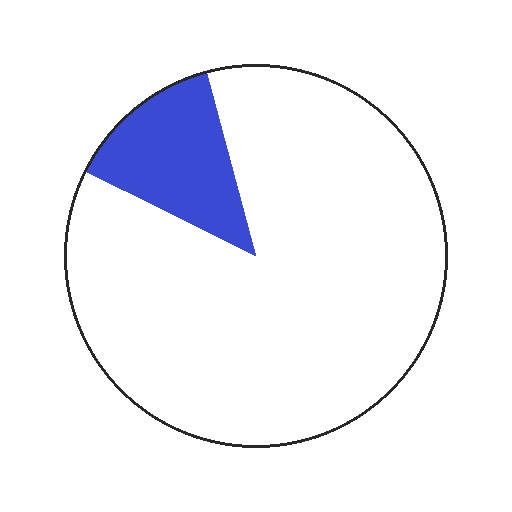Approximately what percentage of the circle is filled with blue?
Approximately 15%.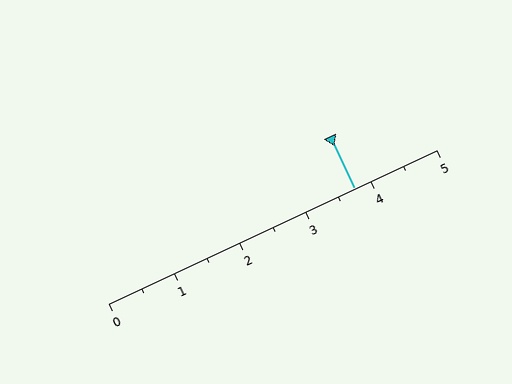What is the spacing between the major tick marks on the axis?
The major ticks are spaced 1 apart.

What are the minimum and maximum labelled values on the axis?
The axis runs from 0 to 5.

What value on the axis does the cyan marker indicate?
The marker indicates approximately 3.8.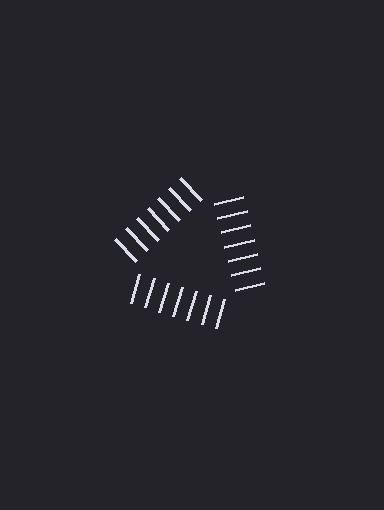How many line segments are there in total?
21 — 7 along each of the 3 edges.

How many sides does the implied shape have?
3 sides — the line-ends trace a triangle.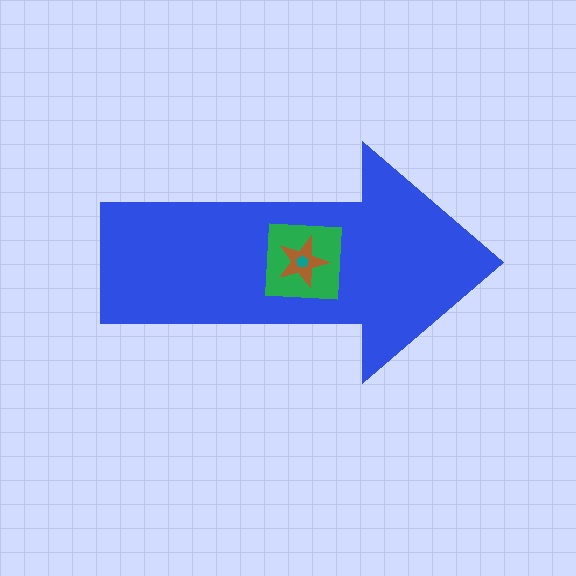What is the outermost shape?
The blue arrow.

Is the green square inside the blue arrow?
Yes.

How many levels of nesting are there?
4.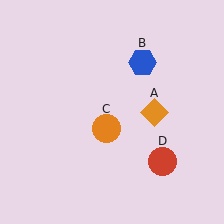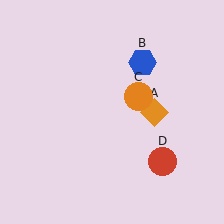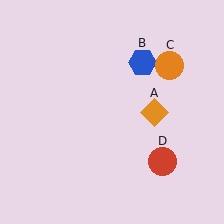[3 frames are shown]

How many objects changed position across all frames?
1 object changed position: orange circle (object C).